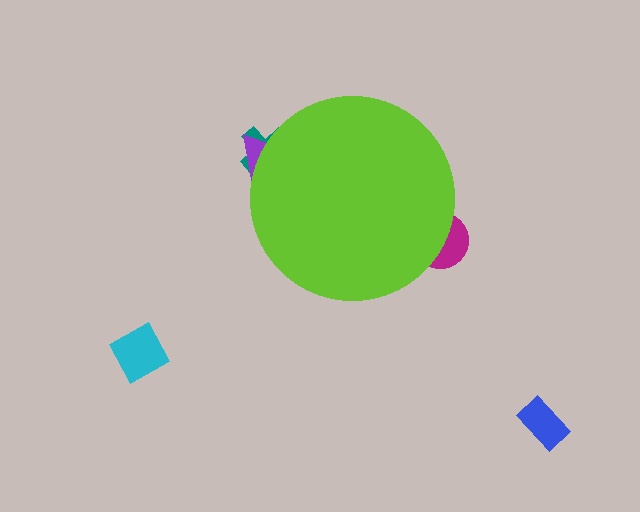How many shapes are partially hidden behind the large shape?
3 shapes are partially hidden.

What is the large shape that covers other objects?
A lime circle.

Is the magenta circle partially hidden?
Yes, the magenta circle is partially hidden behind the lime circle.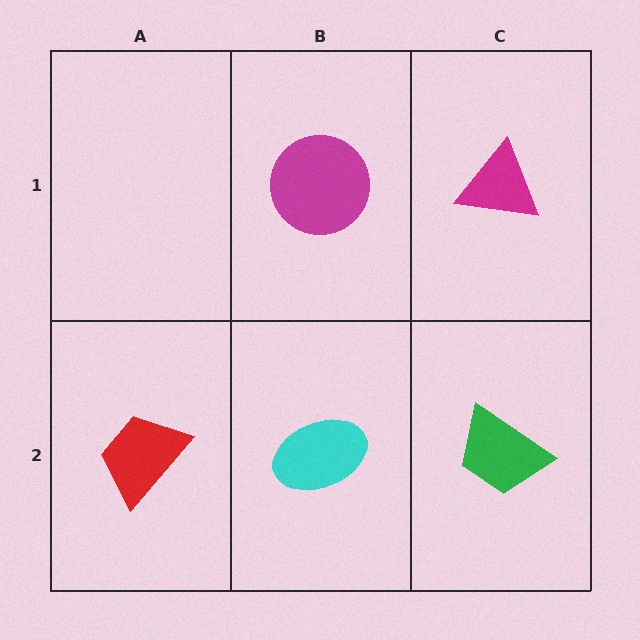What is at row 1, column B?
A magenta circle.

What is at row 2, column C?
A green trapezoid.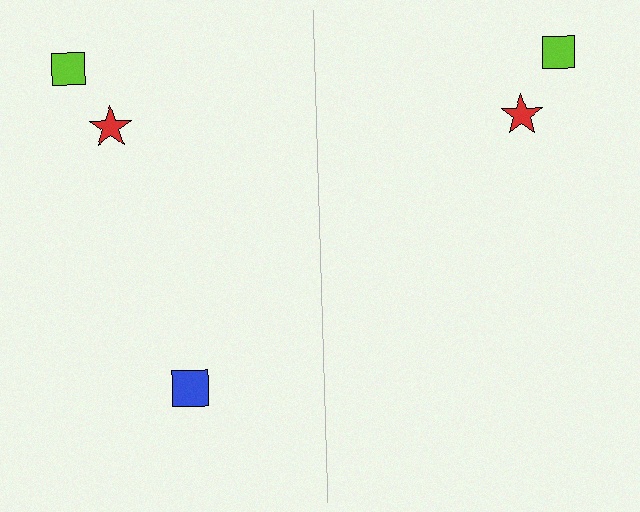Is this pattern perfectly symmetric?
No, the pattern is not perfectly symmetric. A blue square is missing from the right side.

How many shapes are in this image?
There are 5 shapes in this image.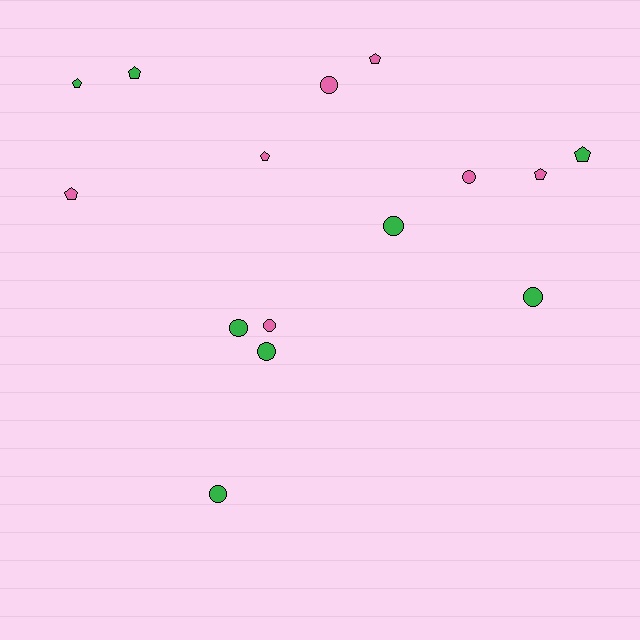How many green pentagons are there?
There are 3 green pentagons.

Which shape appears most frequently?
Circle, with 8 objects.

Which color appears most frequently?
Green, with 8 objects.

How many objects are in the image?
There are 15 objects.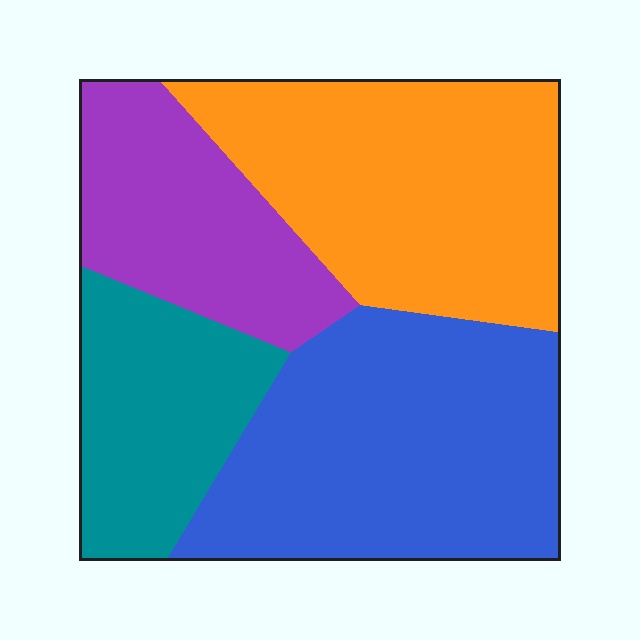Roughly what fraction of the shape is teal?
Teal covers roughly 15% of the shape.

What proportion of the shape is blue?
Blue covers 33% of the shape.